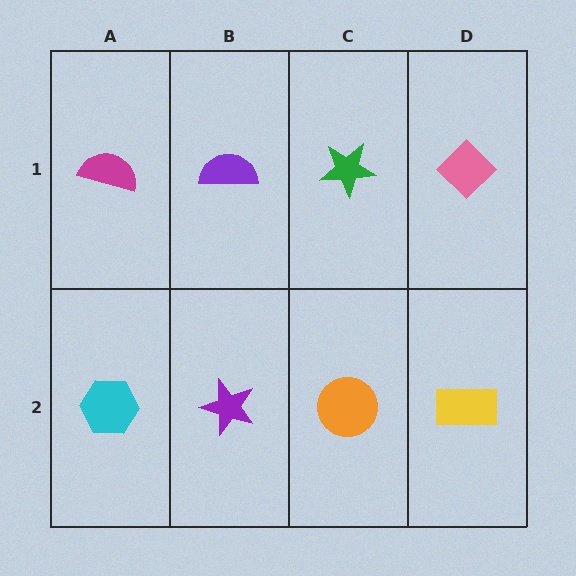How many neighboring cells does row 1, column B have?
3.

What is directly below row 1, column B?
A purple star.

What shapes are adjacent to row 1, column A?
A cyan hexagon (row 2, column A), a purple semicircle (row 1, column B).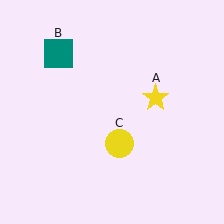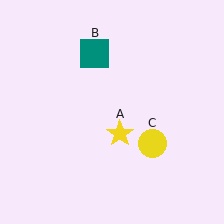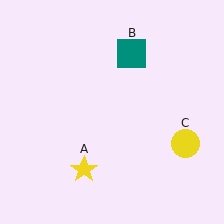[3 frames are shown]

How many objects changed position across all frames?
3 objects changed position: yellow star (object A), teal square (object B), yellow circle (object C).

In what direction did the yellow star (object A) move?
The yellow star (object A) moved down and to the left.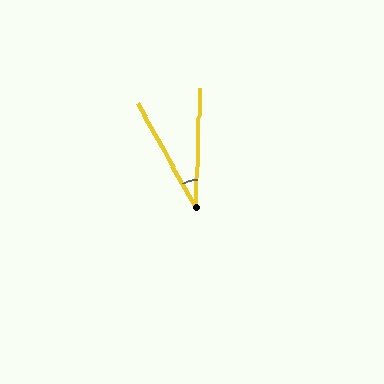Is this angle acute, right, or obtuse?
It is acute.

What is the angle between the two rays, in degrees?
Approximately 31 degrees.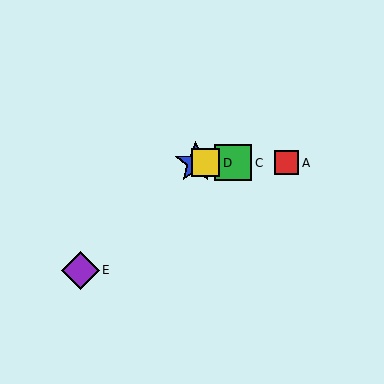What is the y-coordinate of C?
Object C is at y≈163.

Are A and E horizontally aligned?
No, A is at y≈163 and E is at y≈270.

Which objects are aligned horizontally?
Objects A, B, C, D are aligned horizontally.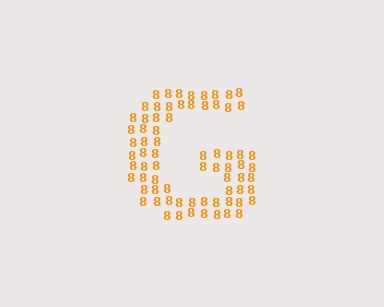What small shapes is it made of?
It is made of small digit 8's.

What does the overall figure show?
The overall figure shows the letter G.